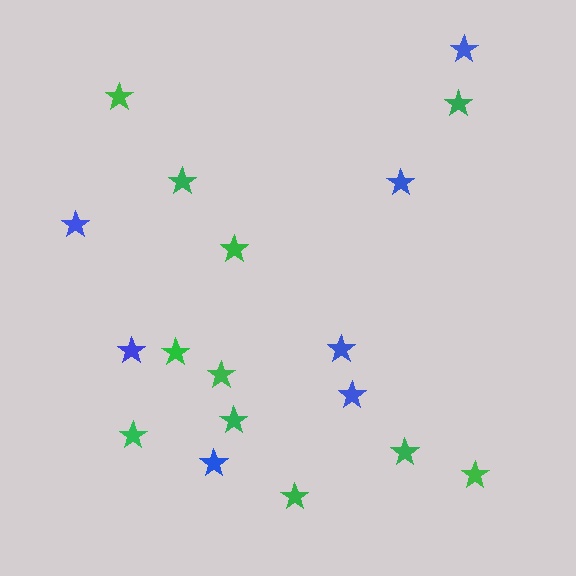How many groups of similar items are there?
There are 2 groups: one group of blue stars (7) and one group of green stars (11).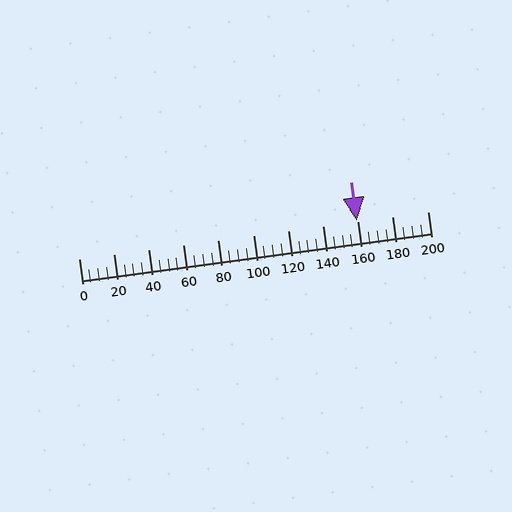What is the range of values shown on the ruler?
The ruler shows values from 0 to 200.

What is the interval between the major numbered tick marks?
The major tick marks are spaced 20 units apart.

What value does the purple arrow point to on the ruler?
The purple arrow points to approximately 159.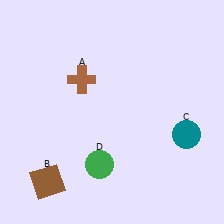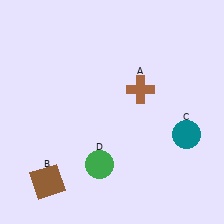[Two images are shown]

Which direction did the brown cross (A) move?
The brown cross (A) moved right.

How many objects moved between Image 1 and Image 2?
1 object moved between the two images.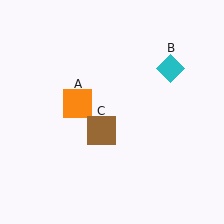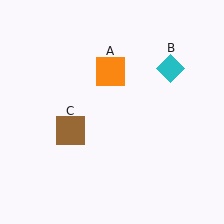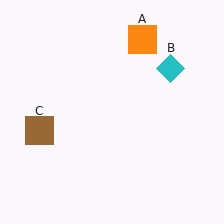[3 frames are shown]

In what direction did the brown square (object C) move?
The brown square (object C) moved left.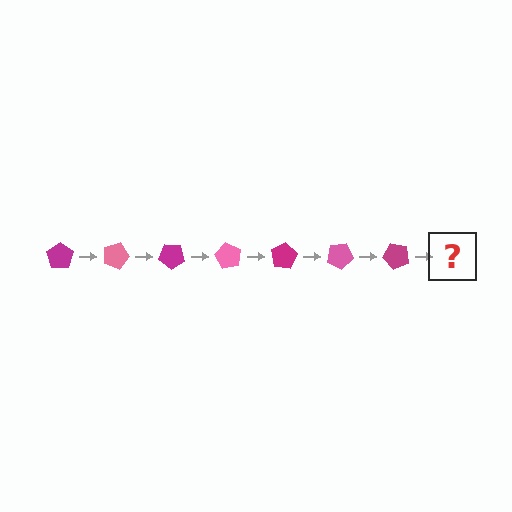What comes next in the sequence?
The next element should be a pink pentagon, rotated 140 degrees from the start.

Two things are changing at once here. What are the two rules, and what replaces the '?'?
The two rules are that it rotates 20 degrees each step and the color cycles through magenta and pink. The '?' should be a pink pentagon, rotated 140 degrees from the start.